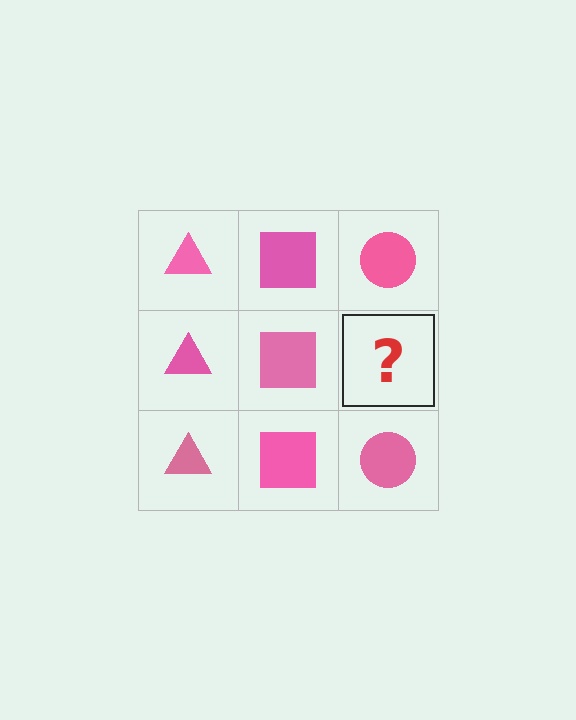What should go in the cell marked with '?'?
The missing cell should contain a pink circle.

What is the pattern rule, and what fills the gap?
The rule is that each column has a consistent shape. The gap should be filled with a pink circle.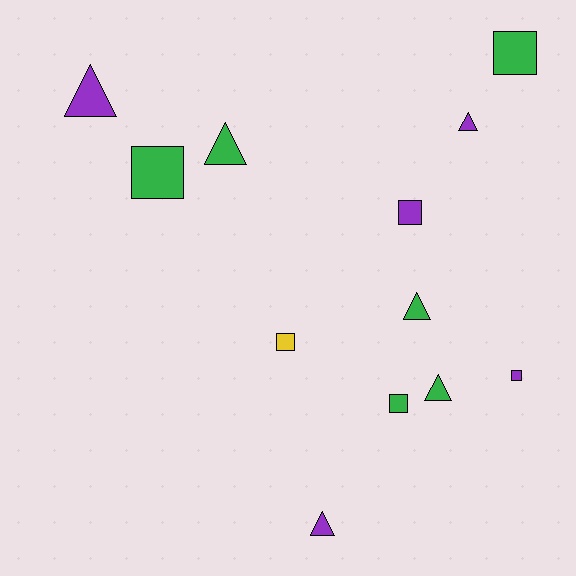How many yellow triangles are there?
There are no yellow triangles.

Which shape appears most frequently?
Triangle, with 6 objects.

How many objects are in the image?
There are 12 objects.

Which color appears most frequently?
Green, with 6 objects.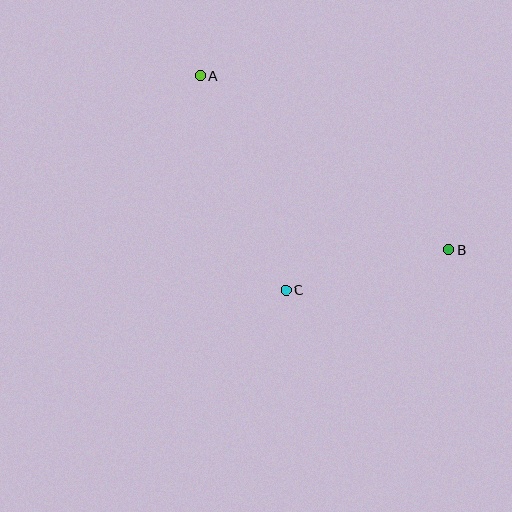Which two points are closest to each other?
Points B and C are closest to each other.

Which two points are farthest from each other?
Points A and B are farthest from each other.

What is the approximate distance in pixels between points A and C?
The distance between A and C is approximately 231 pixels.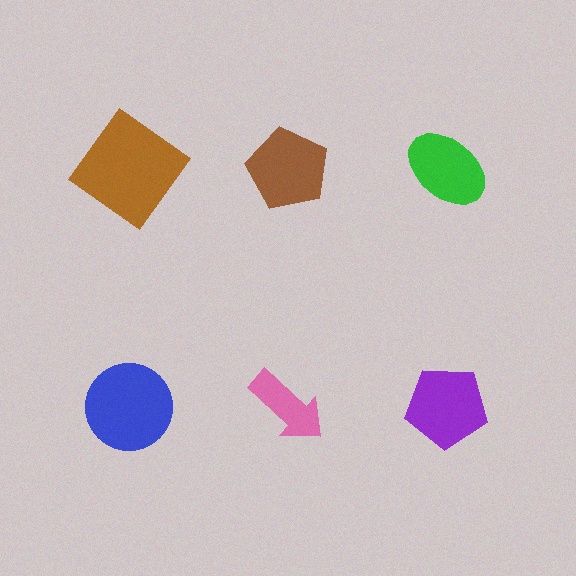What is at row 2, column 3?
A purple pentagon.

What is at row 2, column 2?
A pink arrow.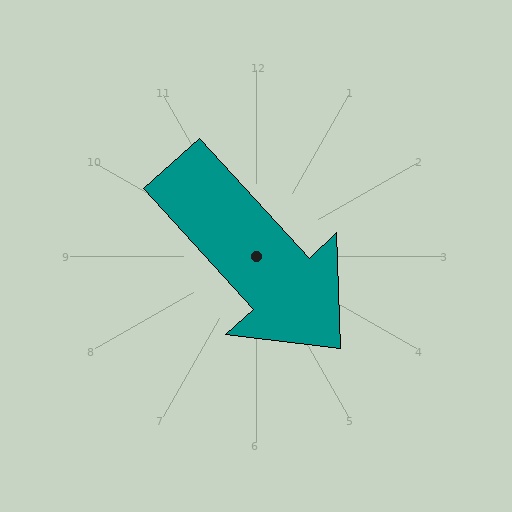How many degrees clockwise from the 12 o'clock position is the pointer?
Approximately 138 degrees.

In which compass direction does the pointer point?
Southeast.